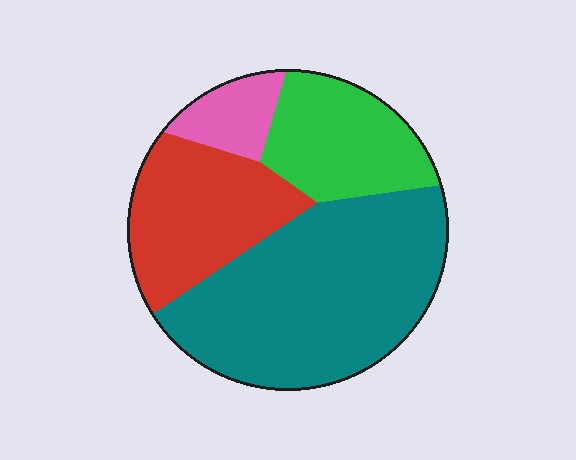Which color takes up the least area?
Pink, at roughly 10%.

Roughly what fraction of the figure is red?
Red covers 24% of the figure.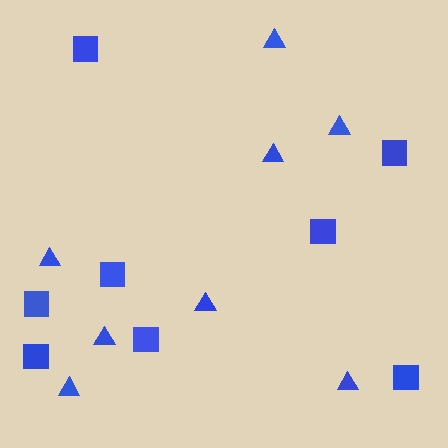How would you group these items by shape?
There are 2 groups: one group of squares (8) and one group of triangles (8).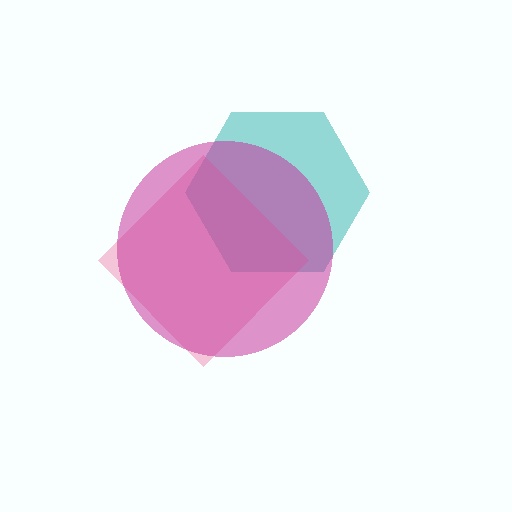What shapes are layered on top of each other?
The layered shapes are: a teal hexagon, a pink diamond, a magenta circle.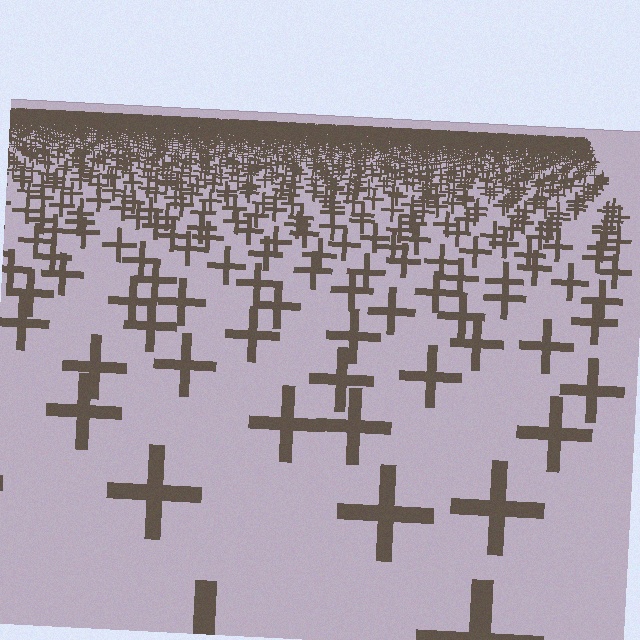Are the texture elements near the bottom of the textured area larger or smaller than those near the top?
Larger. Near the bottom, elements are closer to the viewer and appear at a bigger on-screen size.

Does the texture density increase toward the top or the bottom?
Density increases toward the top.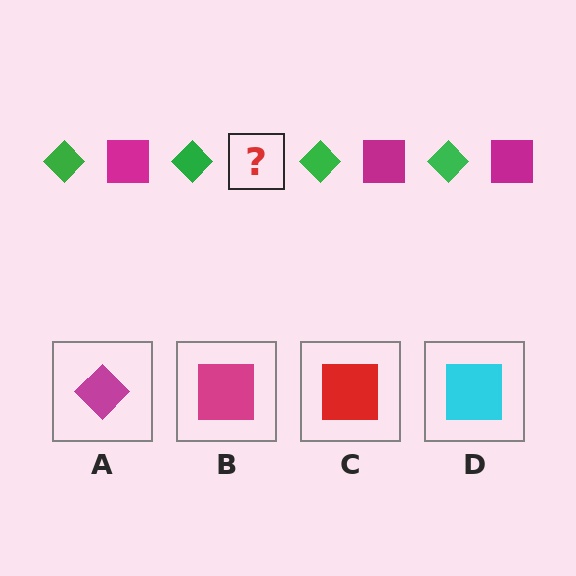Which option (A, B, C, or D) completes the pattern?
B.